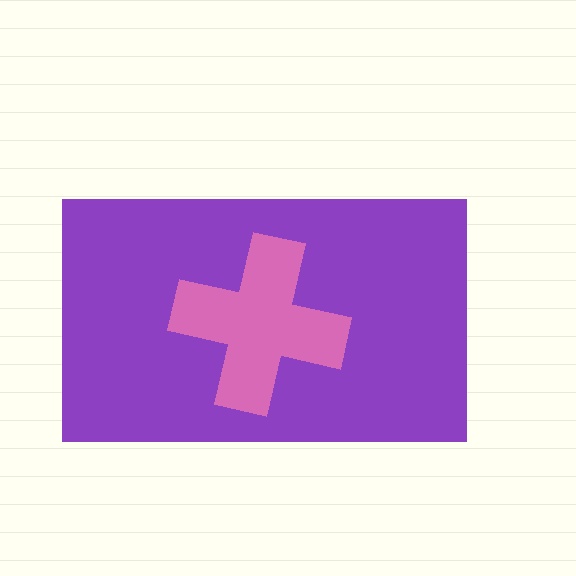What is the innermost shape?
The pink cross.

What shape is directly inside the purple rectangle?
The pink cross.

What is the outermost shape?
The purple rectangle.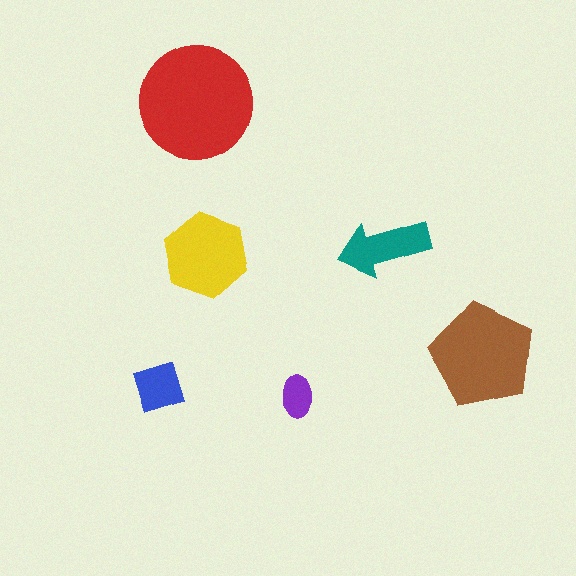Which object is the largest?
The red circle.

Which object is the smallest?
The purple ellipse.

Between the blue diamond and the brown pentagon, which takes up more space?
The brown pentagon.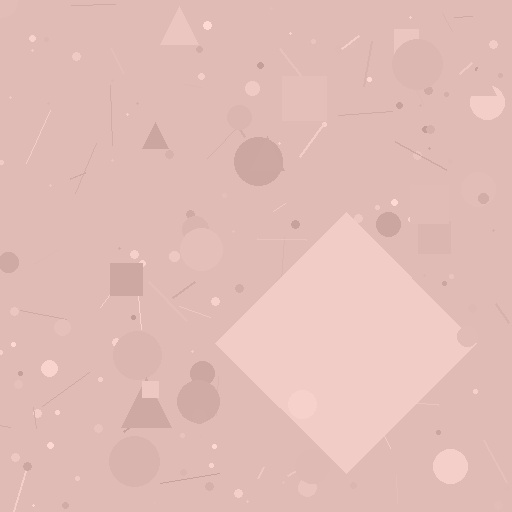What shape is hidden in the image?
A diamond is hidden in the image.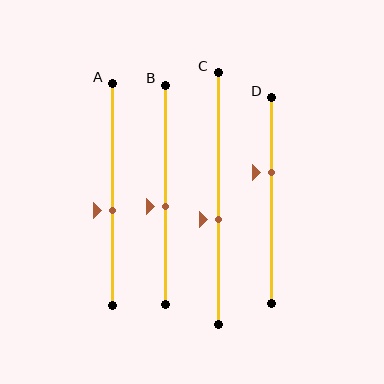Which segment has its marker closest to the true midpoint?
Segment B has its marker closest to the true midpoint.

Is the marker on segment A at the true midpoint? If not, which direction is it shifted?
No, the marker on segment A is shifted downward by about 7% of the segment length.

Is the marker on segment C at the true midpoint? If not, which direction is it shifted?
No, the marker on segment C is shifted downward by about 8% of the segment length.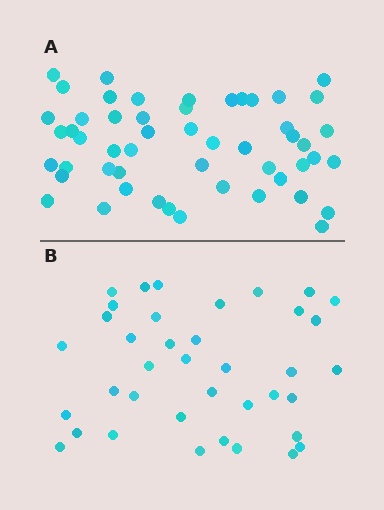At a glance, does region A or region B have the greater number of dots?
Region A (the top region) has more dots.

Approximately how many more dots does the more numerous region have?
Region A has approximately 15 more dots than region B.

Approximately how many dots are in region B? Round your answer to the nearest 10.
About 40 dots. (The exact count is 38, which rounds to 40.)